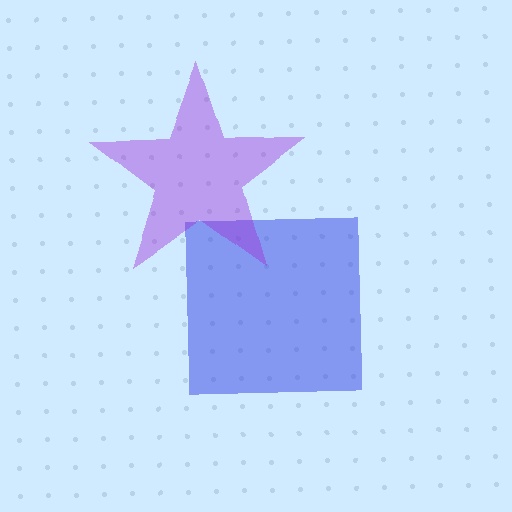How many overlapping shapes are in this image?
There are 2 overlapping shapes in the image.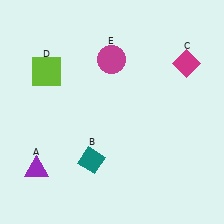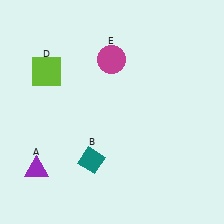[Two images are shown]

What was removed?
The magenta diamond (C) was removed in Image 2.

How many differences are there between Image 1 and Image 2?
There is 1 difference between the two images.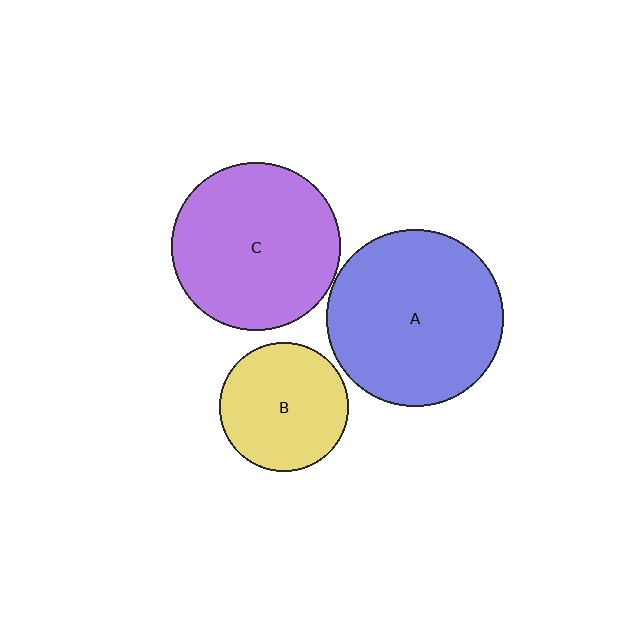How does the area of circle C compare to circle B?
Approximately 1.7 times.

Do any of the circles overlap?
No, none of the circles overlap.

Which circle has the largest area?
Circle A (blue).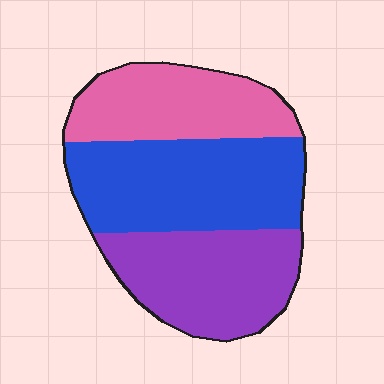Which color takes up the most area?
Blue, at roughly 40%.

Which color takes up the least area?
Pink, at roughly 30%.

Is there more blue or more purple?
Blue.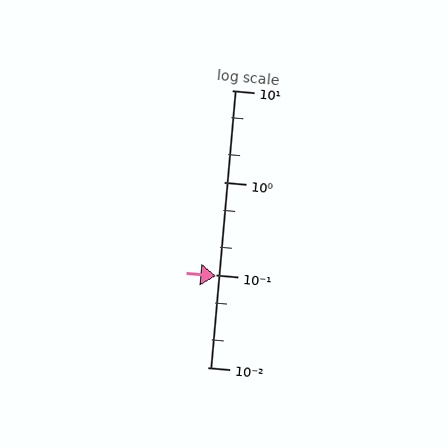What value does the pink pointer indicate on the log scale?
The pointer indicates approximately 0.097.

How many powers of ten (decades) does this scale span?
The scale spans 3 decades, from 0.01 to 10.